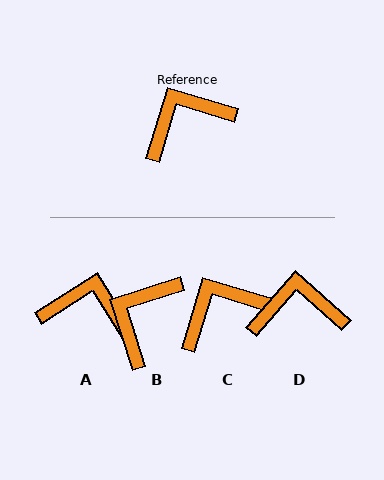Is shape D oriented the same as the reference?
No, it is off by about 24 degrees.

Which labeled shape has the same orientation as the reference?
C.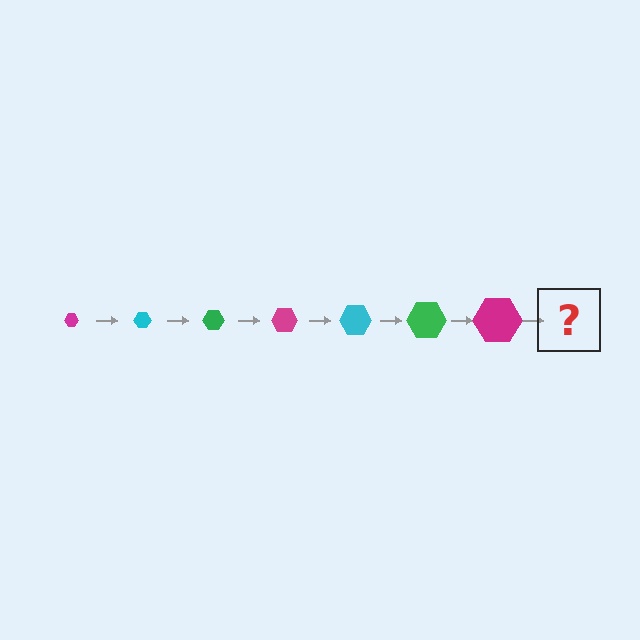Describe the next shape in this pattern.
It should be a cyan hexagon, larger than the previous one.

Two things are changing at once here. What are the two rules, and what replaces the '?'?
The two rules are that the hexagon grows larger each step and the color cycles through magenta, cyan, and green. The '?' should be a cyan hexagon, larger than the previous one.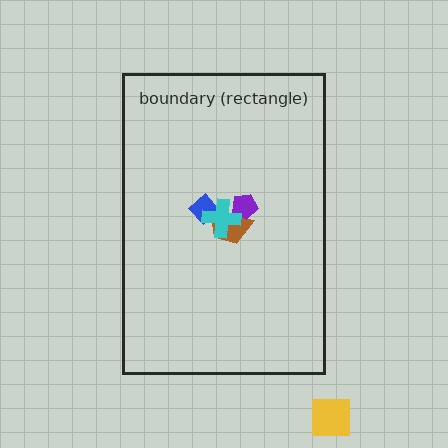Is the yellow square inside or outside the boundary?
Outside.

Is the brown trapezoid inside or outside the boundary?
Inside.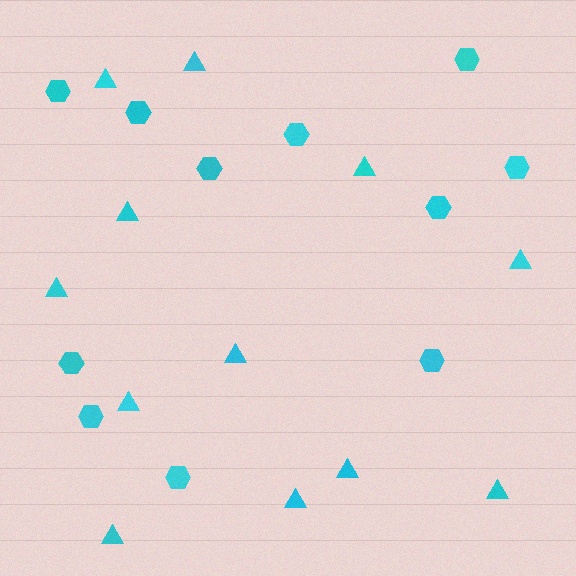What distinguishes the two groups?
There are 2 groups: one group of triangles (12) and one group of hexagons (11).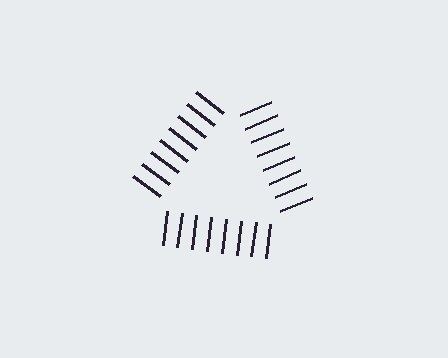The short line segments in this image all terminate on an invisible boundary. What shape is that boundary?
An illusory triangle — the line segments terminate on its edges but no continuous stroke is drawn.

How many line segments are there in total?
24 — 8 along each of the 3 edges.